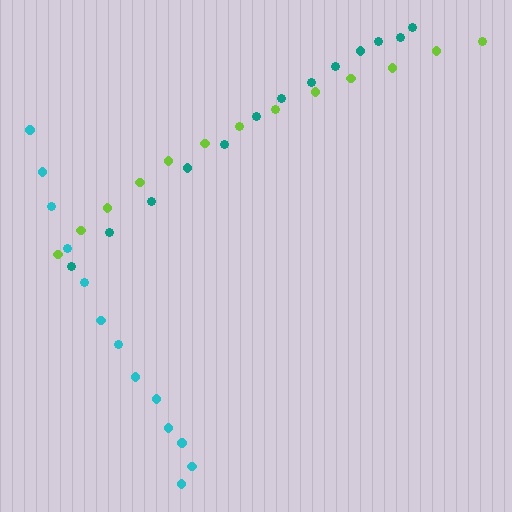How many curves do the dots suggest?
There are 3 distinct paths.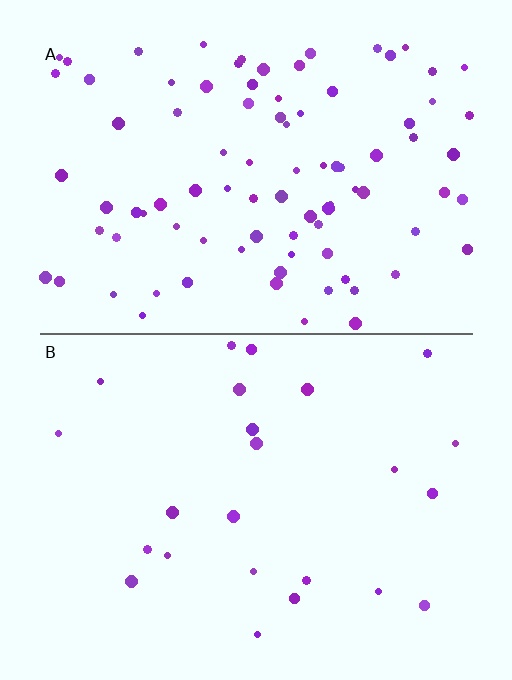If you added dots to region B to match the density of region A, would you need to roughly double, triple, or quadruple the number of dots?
Approximately quadruple.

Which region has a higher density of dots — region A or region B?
A (the top).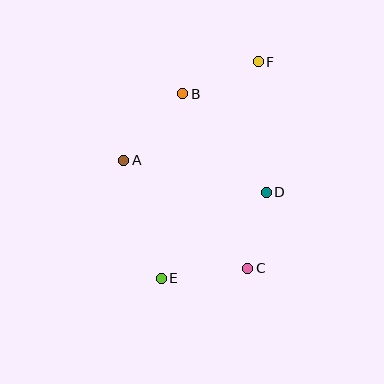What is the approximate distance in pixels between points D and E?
The distance between D and E is approximately 136 pixels.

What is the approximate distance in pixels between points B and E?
The distance between B and E is approximately 186 pixels.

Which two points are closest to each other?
Points C and D are closest to each other.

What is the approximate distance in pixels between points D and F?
The distance between D and F is approximately 131 pixels.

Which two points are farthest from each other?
Points E and F are farthest from each other.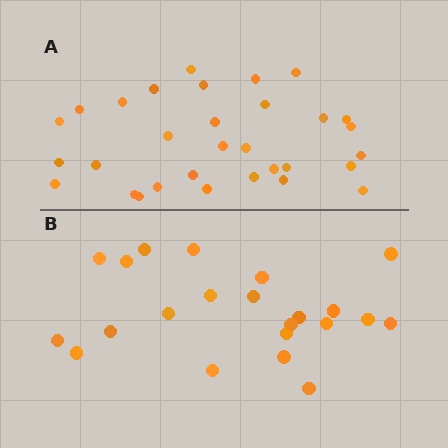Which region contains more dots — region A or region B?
Region A (the top region) has more dots.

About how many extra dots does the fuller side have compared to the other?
Region A has roughly 8 or so more dots than region B.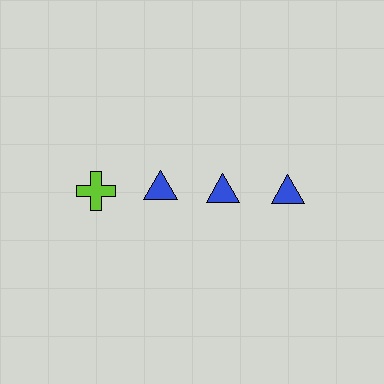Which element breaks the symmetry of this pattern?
The lime cross in the top row, leftmost column breaks the symmetry. All other shapes are blue triangles.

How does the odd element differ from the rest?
It differs in both color (lime instead of blue) and shape (cross instead of triangle).